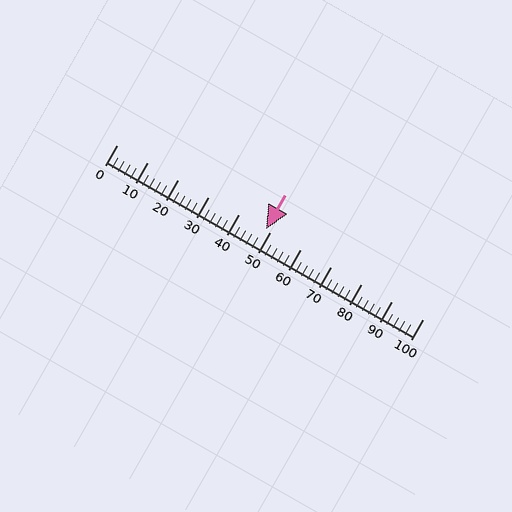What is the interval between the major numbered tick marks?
The major tick marks are spaced 10 units apart.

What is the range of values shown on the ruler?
The ruler shows values from 0 to 100.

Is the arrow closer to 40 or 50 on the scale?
The arrow is closer to 50.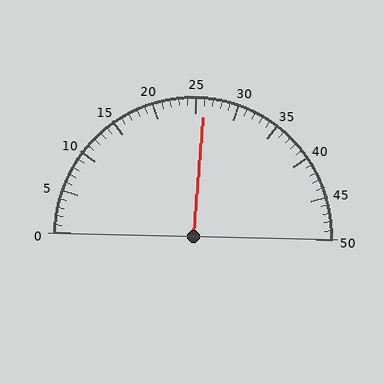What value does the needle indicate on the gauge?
The needle indicates approximately 26.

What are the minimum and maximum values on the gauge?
The gauge ranges from 0 to 50.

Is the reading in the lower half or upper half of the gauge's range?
The reading is in the upper half of the range (0 to 50).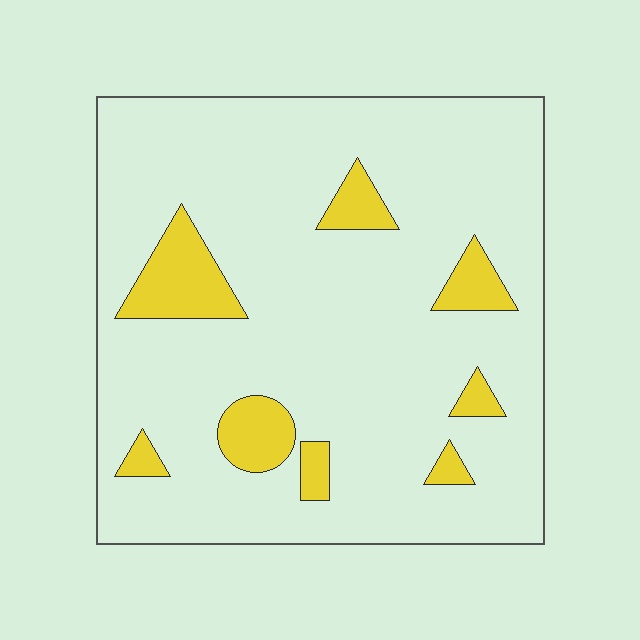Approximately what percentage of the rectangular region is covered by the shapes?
Approximately 15%.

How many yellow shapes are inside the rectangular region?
8.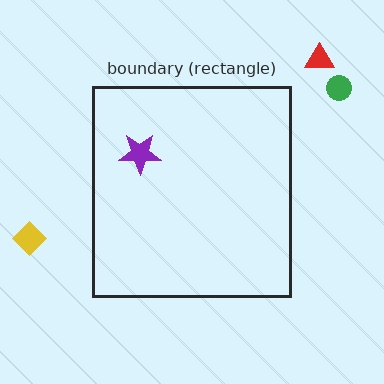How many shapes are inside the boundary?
1 inside, 3 outside.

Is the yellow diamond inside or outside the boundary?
Outside.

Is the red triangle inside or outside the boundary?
Outside.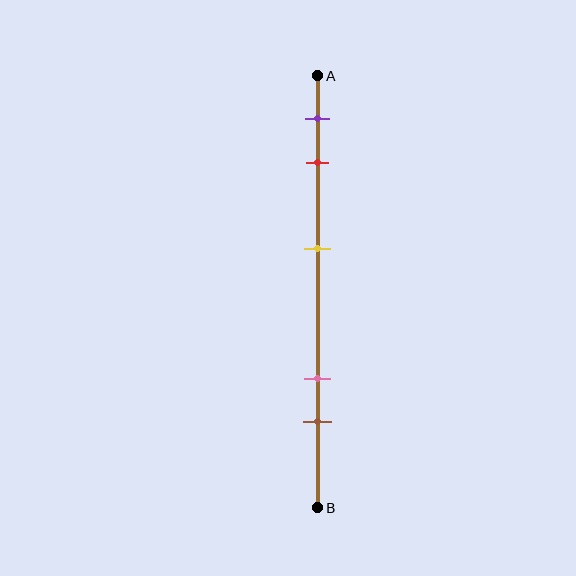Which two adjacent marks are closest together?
The purple and red marks are the closest adjacent pair.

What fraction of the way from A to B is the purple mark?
The purple mark is approximately 10% (0.1) of the way from A to B.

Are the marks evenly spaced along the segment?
No, the marks are not evenly spaced.